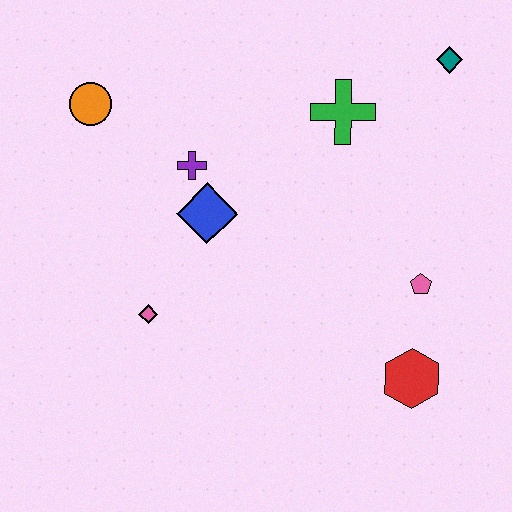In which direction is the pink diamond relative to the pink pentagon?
The pink diamond is to the left of the pink pentagon.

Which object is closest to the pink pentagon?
The red hexagon is closest to the pink pentagon.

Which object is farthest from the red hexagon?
The orange circle is farthest from the red hexagon.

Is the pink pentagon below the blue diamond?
Yes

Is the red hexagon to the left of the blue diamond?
No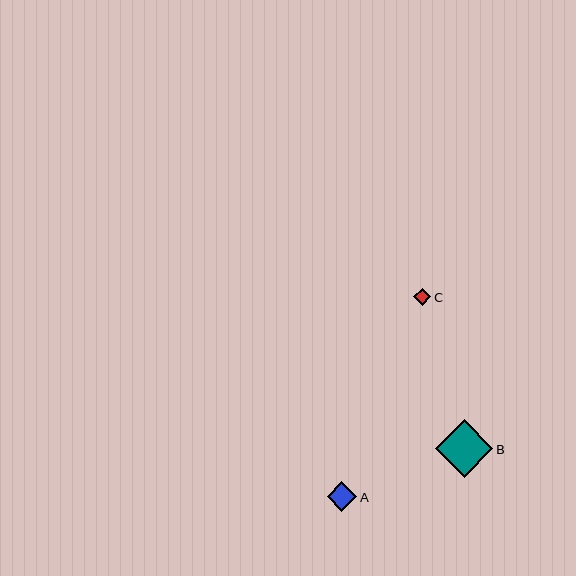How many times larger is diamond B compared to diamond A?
Diamond B is approximately 2.0 times the size of diamond A.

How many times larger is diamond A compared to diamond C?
Diamond A is approximately 1.8 times the size of diamond C.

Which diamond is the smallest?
Diamond C is the smallest with a size of approximately 17 pixels.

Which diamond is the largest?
Diamond B is the largest with a size of approximately 57 pixels.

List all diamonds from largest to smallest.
From largest to smallest: B, A, C.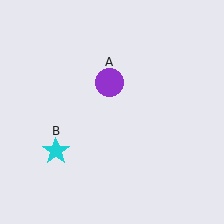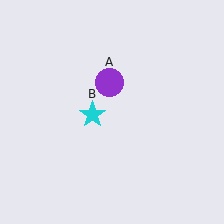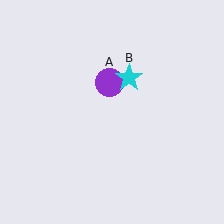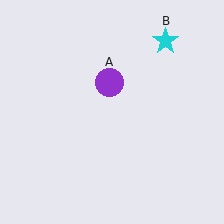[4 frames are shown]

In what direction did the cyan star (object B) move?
The cyan star (object B) moved up and to the right.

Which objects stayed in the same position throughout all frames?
Purple circle (object A) remained stationary.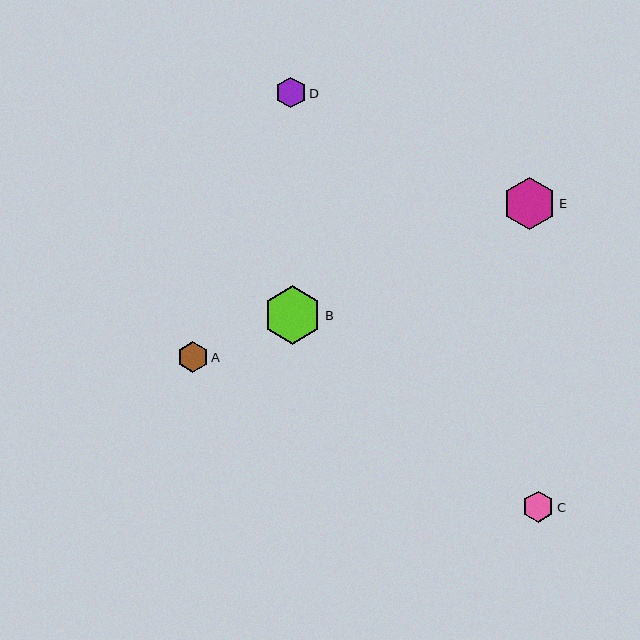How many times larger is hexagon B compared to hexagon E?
Hexagon B is approximately 1.1 times the size of hexagon E.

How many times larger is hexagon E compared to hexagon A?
Hexagon E is approximately 1.7 times the size of hexagon A.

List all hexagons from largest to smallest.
From largest to smallest: B, E, A, C, D.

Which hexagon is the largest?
Hexagon B is the largest with a size of approximately 59 pixels.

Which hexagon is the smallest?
Hexagon D is the smallest with a size of approximately 31 pixels.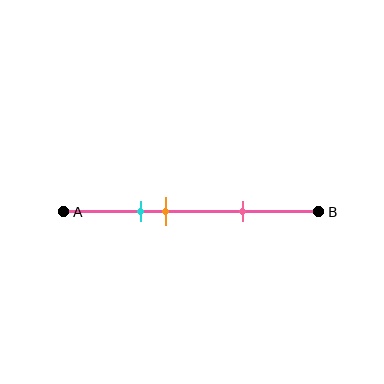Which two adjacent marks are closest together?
The cyan and orange marks are the closest adjacent pair.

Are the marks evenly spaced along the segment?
No, the marks are not evenly spaced.